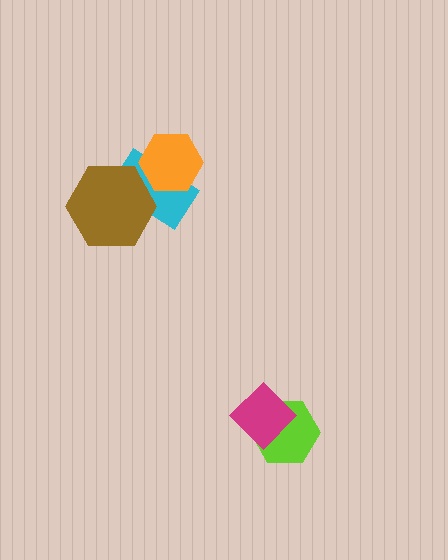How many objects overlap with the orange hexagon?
1 object overlaps with the orange hexagon.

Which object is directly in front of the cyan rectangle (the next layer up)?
The orange hexagon is directly in front of the cyan rectangle.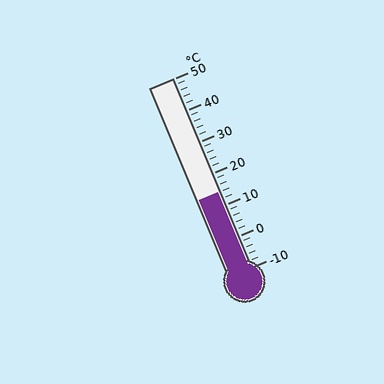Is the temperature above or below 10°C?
The temperature is above 10°C.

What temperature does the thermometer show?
The thermometer shows approximately 14°C.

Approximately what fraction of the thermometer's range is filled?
The thermometer is filled to approximately 40% of its range.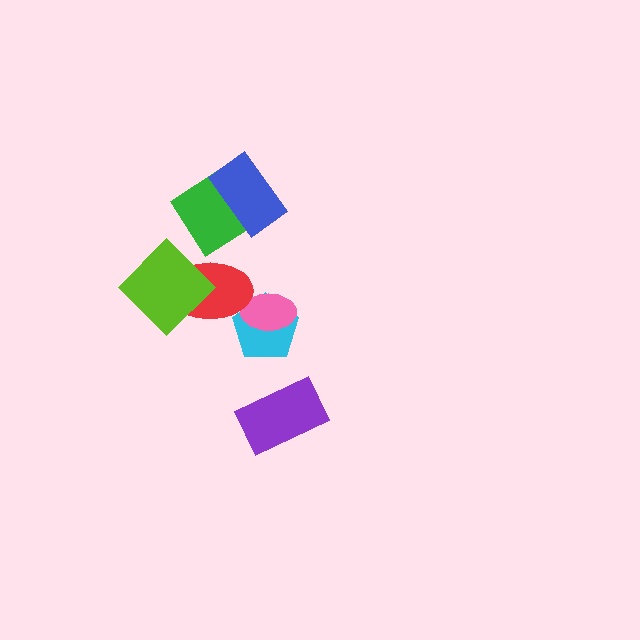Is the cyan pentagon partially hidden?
Yes, it is partially covered by another shape.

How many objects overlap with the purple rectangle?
0 objects overlap with the purple rectangle.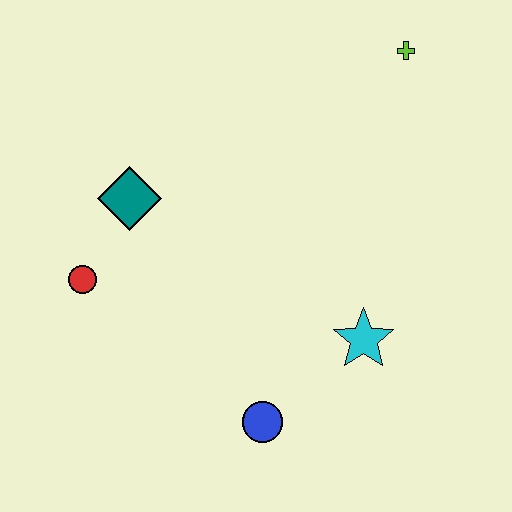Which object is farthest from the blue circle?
The lime cross is farthest from the blue circle.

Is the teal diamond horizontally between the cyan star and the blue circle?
No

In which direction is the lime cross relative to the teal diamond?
The lime cross is to the right of the teal diamond.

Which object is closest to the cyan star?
The blue circle is closest to the cyan star.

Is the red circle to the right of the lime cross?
No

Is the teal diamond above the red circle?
Yes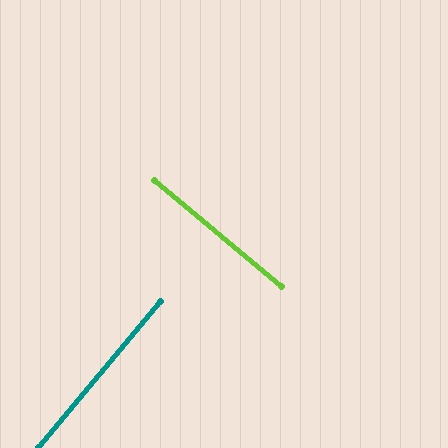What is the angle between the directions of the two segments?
Approximately 90 degrees.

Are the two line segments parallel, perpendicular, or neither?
Perpendicular — they meet at approximately 90°.